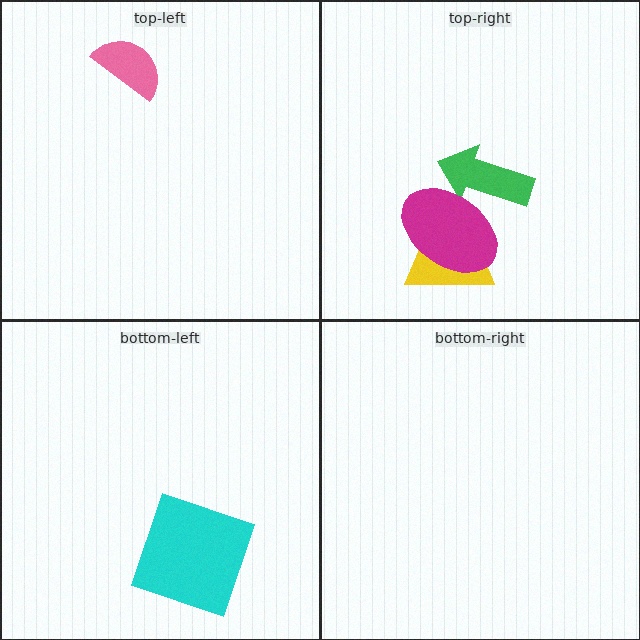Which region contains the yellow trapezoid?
The top-right region.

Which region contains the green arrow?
The top-right region.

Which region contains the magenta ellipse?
The top-right region.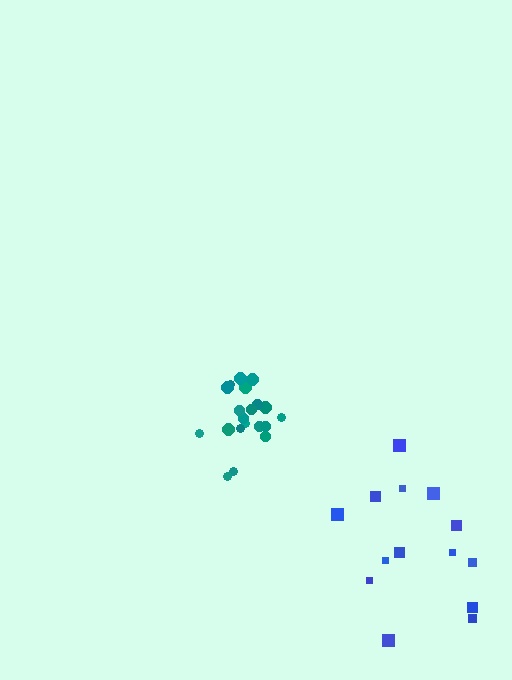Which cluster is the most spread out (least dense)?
Blue.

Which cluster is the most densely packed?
Teal.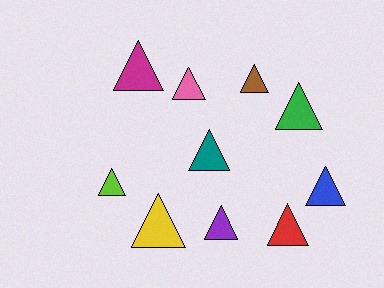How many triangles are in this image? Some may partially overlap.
There are 10 triangles.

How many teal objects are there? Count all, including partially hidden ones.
There is 1 teal object.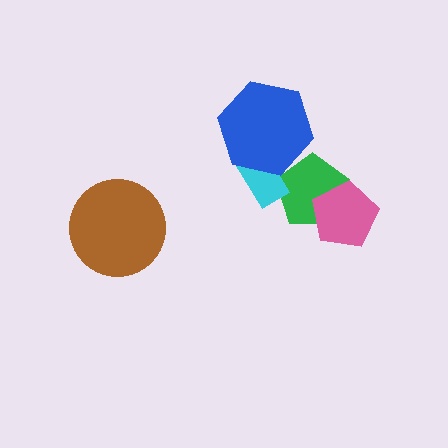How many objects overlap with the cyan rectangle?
2 objects overlap with the cyan rectangle.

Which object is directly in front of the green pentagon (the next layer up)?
The cyan rectangle is directly in front of the green pentagon.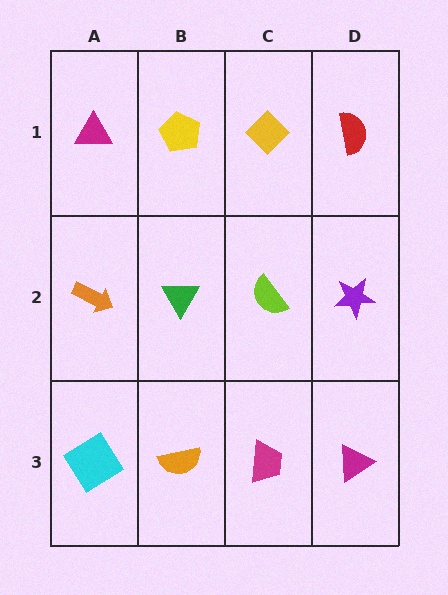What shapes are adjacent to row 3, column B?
A green triangle (row 2, column B), a cyan diamond (row 3, column A), a magenta trapezoid (row 3, column C).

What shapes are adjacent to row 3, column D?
A purple star (row 2, column D), a magenta trapezoid (row 3, column C).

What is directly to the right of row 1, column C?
A red semicircle.